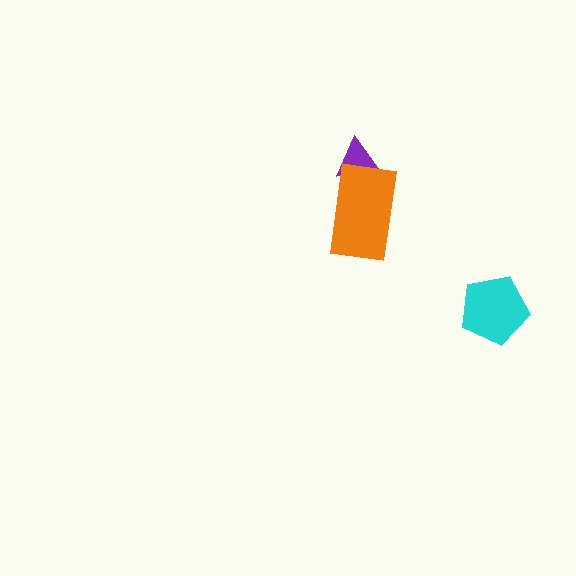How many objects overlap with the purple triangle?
1 object overlaps with the purple triangle.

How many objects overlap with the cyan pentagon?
0 objects overlap with the cyan pentagon.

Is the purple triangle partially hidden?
Yes, it is partially covered by another shape.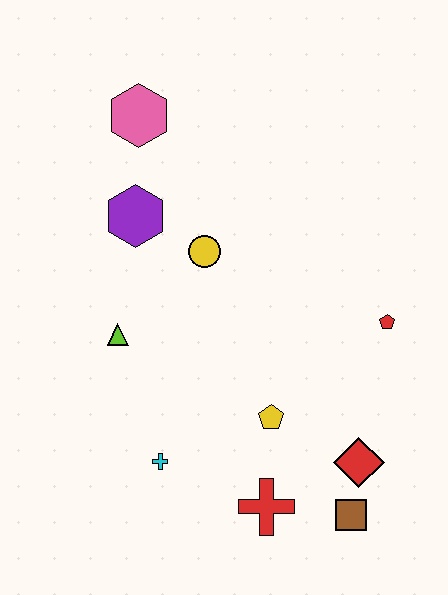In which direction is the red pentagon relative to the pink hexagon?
The red pentagon is to the right of the pink hexagon.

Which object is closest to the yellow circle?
The purple hexagon is closest to the yellow circle.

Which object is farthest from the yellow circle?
The brown square is farthest from the yellow circle.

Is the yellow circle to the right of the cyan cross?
Yes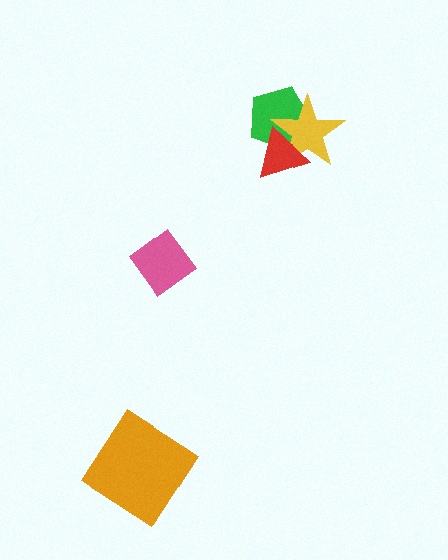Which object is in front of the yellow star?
The red triangle is in front of the yellow star.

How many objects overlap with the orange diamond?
0 objects overlap with the orange diamond.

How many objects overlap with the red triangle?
2 objects overlap with the red triangle.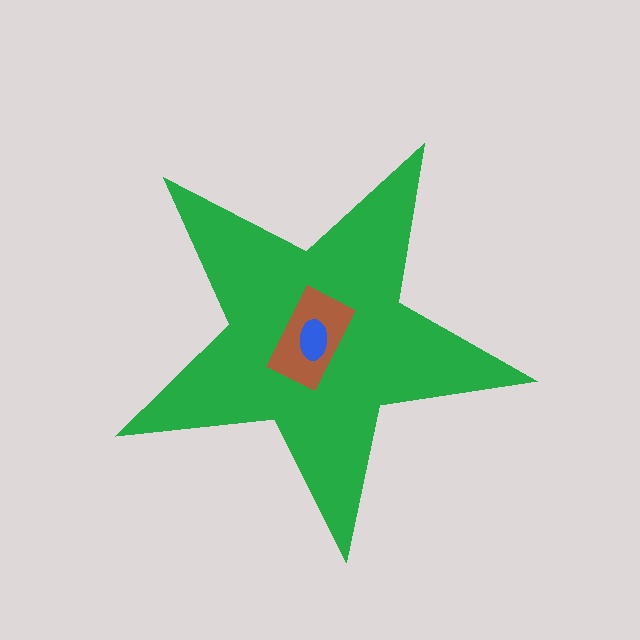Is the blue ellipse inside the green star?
Yes.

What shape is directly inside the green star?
The brown rectangle.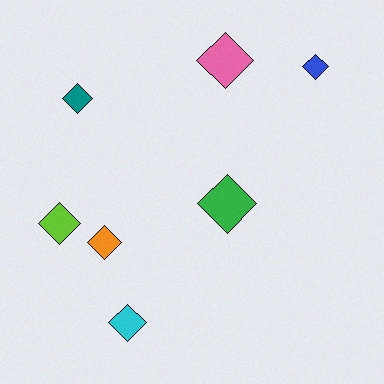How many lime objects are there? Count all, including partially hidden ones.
There is 1 lime object.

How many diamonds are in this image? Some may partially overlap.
There are 7 diamonds.